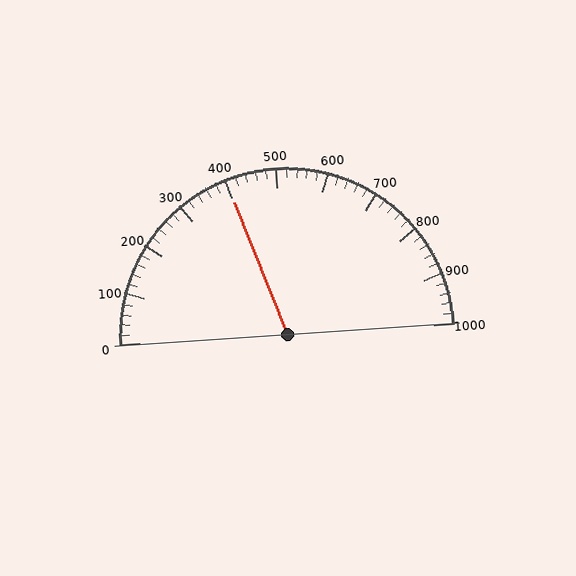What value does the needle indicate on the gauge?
The needle indicates approximately 400.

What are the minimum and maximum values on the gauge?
The gauge ranges from 0 to 1000.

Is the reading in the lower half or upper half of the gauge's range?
The reading is in the lower half of the range (0 to 1000).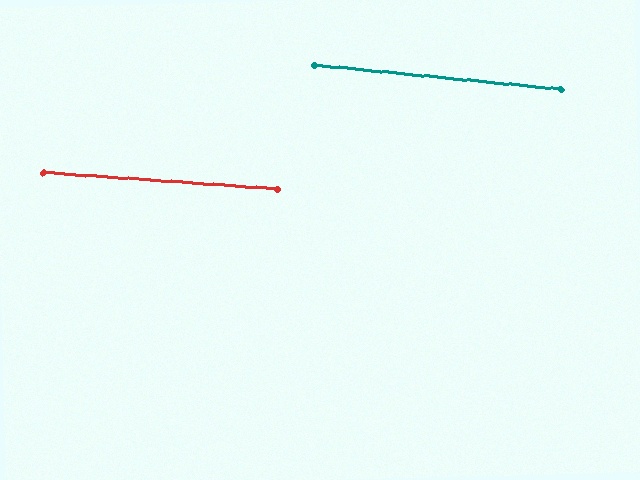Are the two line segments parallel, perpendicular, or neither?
Parallel — their directions differ by only 1.6°.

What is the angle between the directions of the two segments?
Approximately 2 degrees.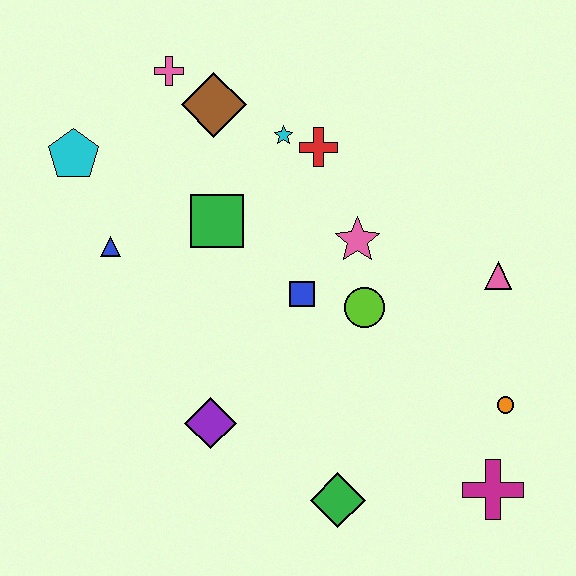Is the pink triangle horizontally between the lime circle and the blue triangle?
No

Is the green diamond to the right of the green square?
Yes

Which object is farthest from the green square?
The magenta cross is farthest from the green square.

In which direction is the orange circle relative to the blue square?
The orange circle is to the right of the blue square.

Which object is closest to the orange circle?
The magenta cross is closest to the orange circle.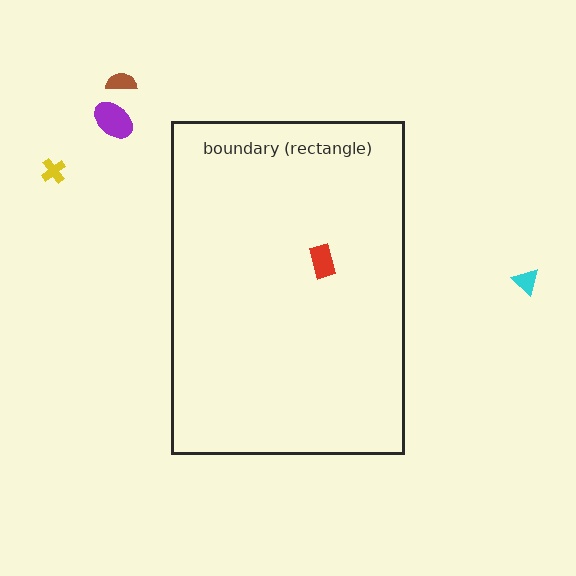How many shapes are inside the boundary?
1 inside, 4 outside.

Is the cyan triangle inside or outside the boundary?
Outside.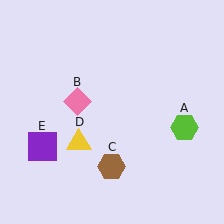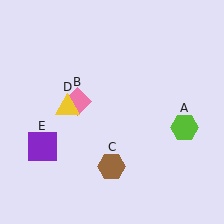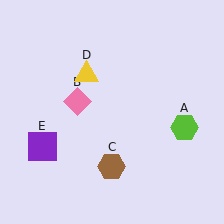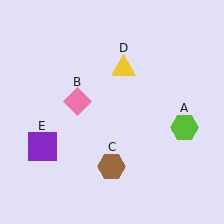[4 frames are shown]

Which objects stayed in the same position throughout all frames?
Lime hexagon (object A) and pink diamond (object B) and brown hexagon (object C) and purple square (object E) remained stationary.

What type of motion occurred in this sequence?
The yellow triangle (object D) rotated clockwise around the center of the scene.